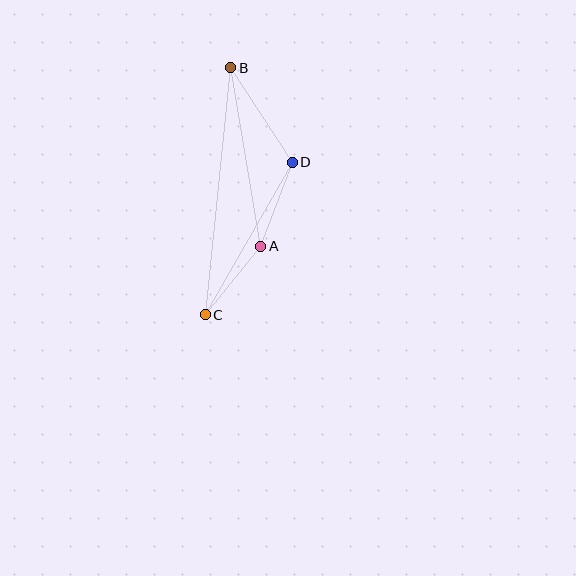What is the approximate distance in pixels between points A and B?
The distance between A and B is approximately 181 pixels.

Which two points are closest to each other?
Points A and C are closest to each other.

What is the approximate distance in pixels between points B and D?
The distance between B and D is approximately 113 pixels.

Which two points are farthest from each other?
Points B and C are farthest from each other.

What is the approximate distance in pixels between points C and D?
The distance between C and D is approximately 176 pixels.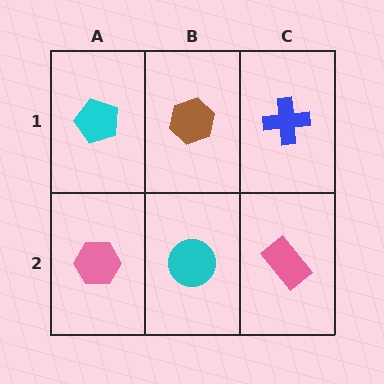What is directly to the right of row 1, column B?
A blue cross.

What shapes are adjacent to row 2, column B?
A brown hexagon (row 1, column B), a pink hexagon (row 2, column A), a pink rectangle (row 2, column C).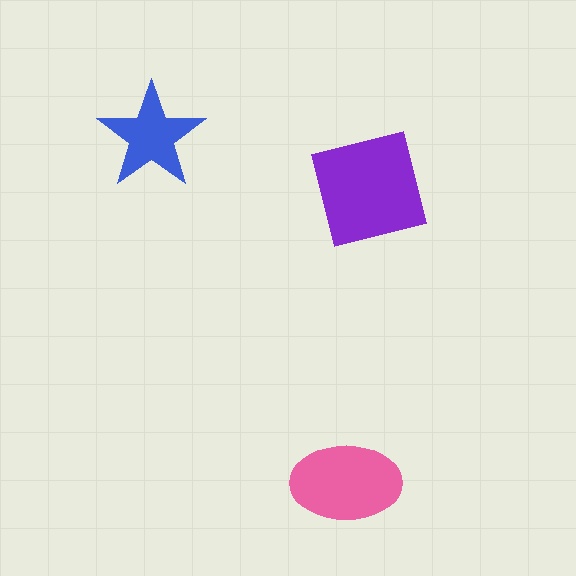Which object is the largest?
The purple square.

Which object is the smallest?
The blue star.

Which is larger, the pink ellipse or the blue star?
The pink ellipse.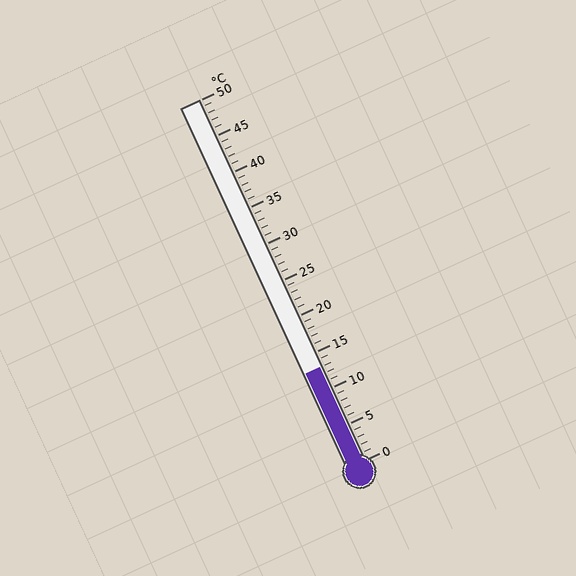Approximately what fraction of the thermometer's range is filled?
The thermometer is filled to approximately 25% of its range.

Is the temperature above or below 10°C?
The temperature is above 10°C.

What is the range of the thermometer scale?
The thermometer scale ranges from 0°C to 50°C.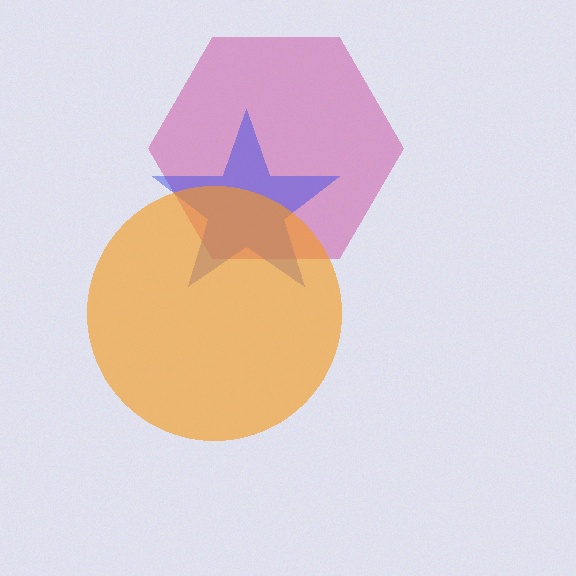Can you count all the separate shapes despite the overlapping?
Yes, there are 3 separate shapes.